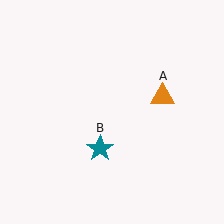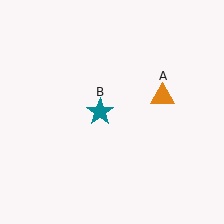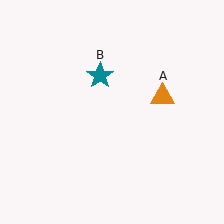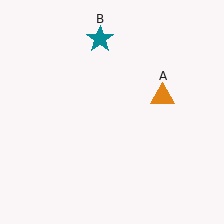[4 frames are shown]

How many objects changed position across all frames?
1 object changed position: teal star (object B).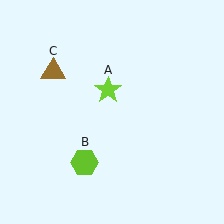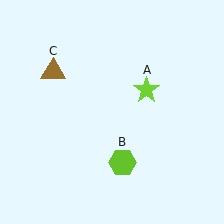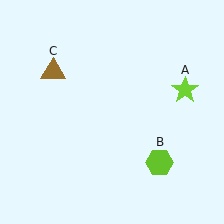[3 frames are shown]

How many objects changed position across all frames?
2 objects changed position: lime star (object A), lime hexagon (object B).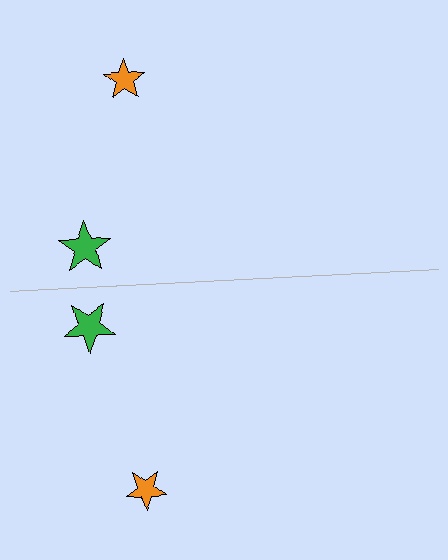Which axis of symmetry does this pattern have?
The pattern has a horizontal axis of symmetry running through the center of the image.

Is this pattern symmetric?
Yes, this pattern has bilateral (reflection) symmetry.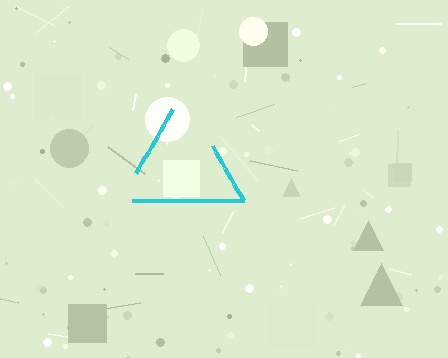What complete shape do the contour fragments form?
The contour fragments form a triangle.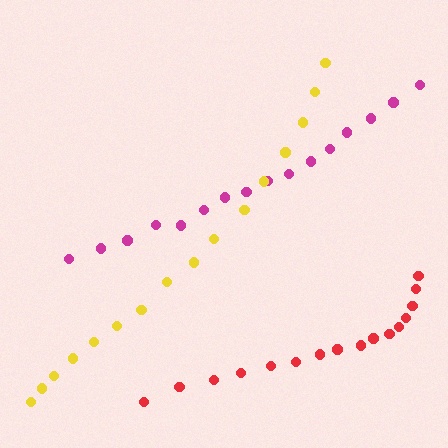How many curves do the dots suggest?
There are 3 distinct paths.